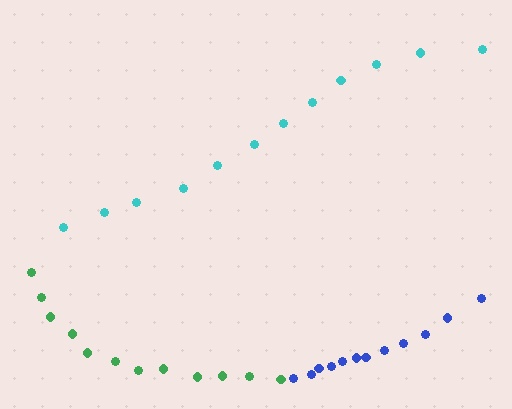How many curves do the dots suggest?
There are 3 distinct paths.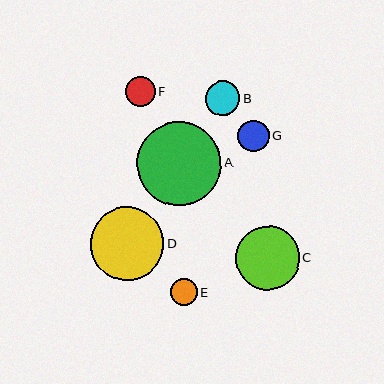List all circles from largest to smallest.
From largest to smallest: A, D, C, B, G, F, E.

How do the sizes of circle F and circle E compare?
Circle F and circle E are approximately the same size.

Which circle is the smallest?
Circle E is the smallest with a size of approximately 27 pixels.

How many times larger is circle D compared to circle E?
Circle D is approximately 2.7 times the size of circle E.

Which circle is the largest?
Circle A is the largest with a size of approximately 84 pixels.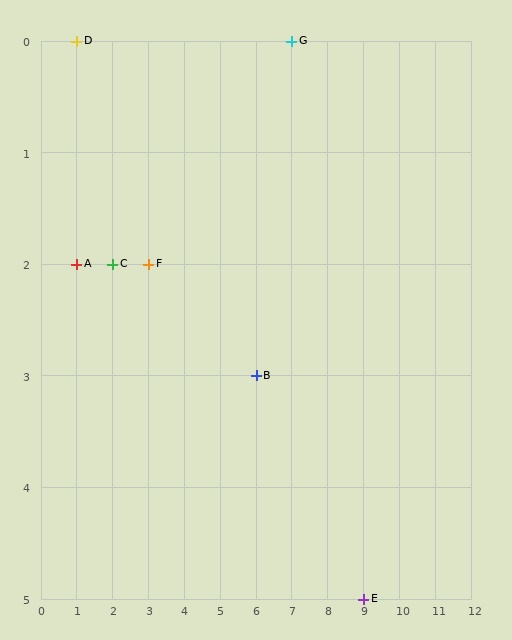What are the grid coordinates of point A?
Point A is at grid coordinates (1, 2).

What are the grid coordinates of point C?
Point C is at grid coordinates (2, 2).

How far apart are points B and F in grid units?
Points B and F are 3 columns and 1 row apart (about 3.2 grid units diagonally).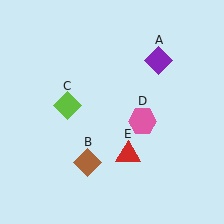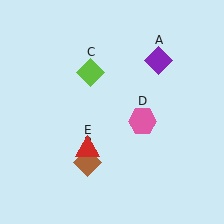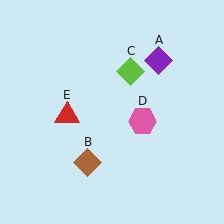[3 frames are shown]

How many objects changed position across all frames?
2 objects changed position: lime diamond (object C), red triangle (object E).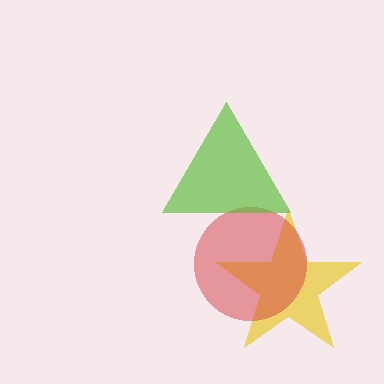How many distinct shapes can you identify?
There are 3 distinct shapes: a yellow star, a red circle, a lime triangle.